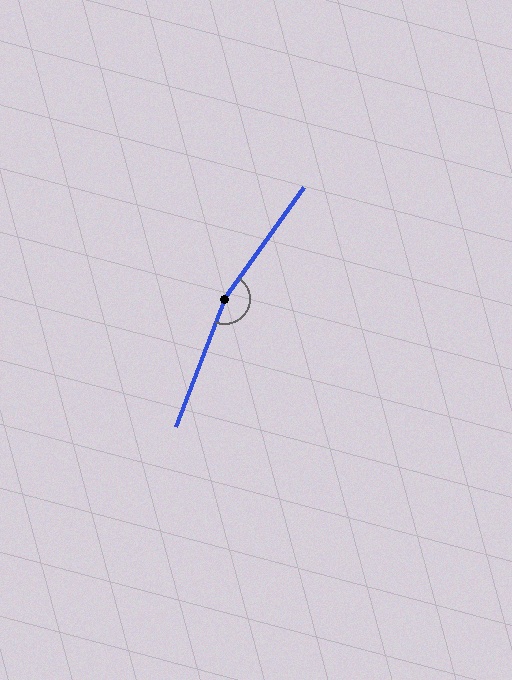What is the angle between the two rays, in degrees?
Approximately 165 degrees.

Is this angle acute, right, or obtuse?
It is obtuse.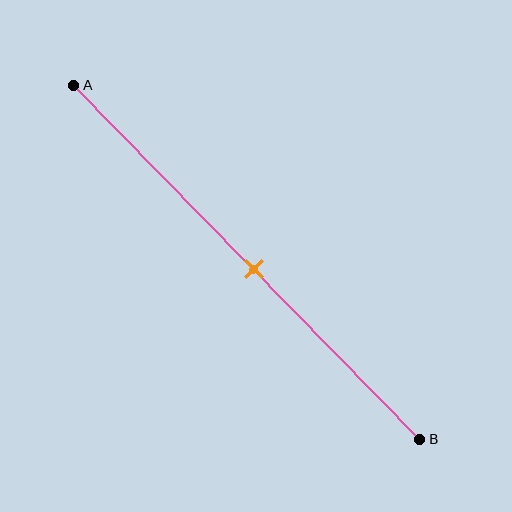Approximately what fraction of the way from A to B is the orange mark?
The orange mark is approximately 50% of the way from A to B.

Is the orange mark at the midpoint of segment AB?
Yes, the mark is approximately at the midpoint.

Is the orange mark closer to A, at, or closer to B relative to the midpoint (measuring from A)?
The orange mark is approximately at the midpoint of segment AB.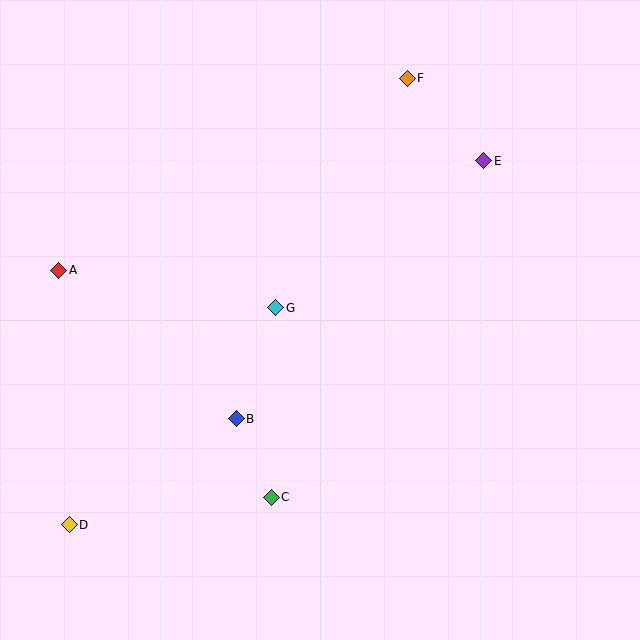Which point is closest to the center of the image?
Point G at (276, 308) is closest to the center.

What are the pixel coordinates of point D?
Point D is at (69, 525).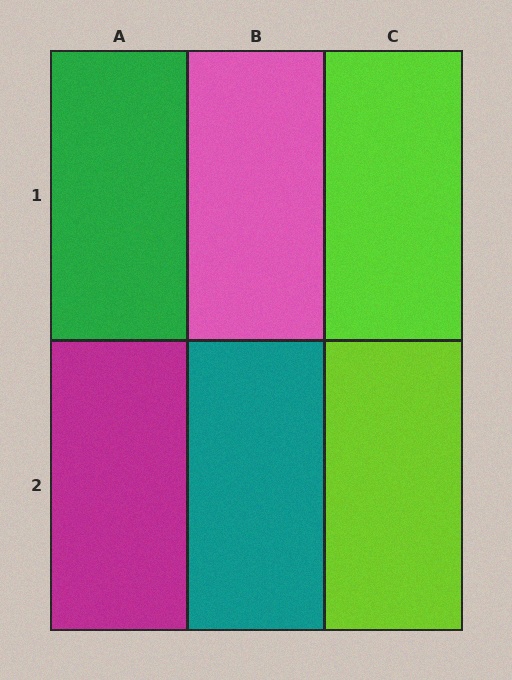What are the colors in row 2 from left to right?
Magenta, teal, lime.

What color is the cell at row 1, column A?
Green.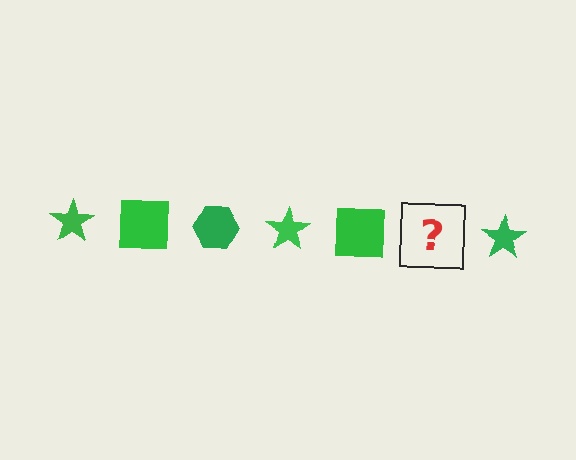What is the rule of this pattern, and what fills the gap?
The rule is that the pattern cycles through star, square, hexagon shapes in green. The gap should be filled with a green hexagon.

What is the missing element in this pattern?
The missing element is a green hexagon.